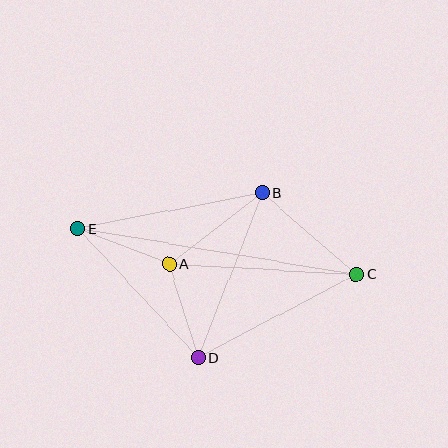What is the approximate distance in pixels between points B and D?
The distance between B and D is approximately 176 pixels.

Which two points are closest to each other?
Points A and E are closest to each other.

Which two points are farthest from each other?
Points C and E are farthest from each other.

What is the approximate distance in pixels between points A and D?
The distance between A and D is approximately 98 pixels.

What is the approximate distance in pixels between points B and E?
The distance between B and E is approximately 188 pixels.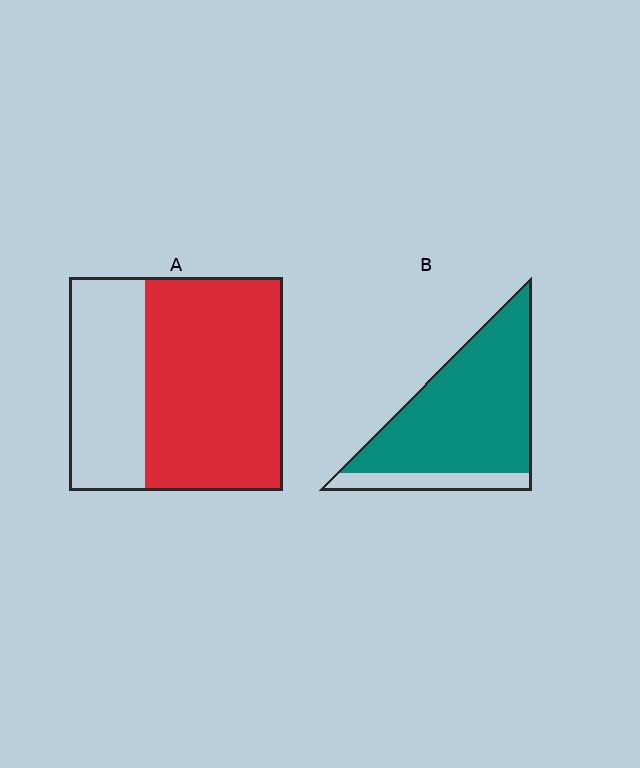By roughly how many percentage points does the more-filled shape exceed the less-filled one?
By roughly 20 percentage points (B over A).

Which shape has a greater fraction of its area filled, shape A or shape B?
Shape B.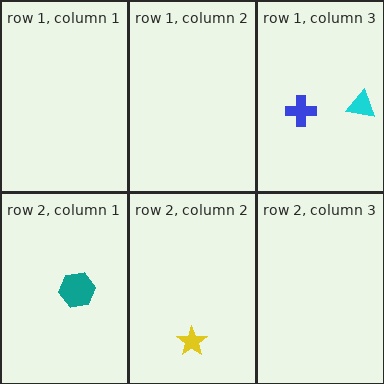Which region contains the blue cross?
The row 1, column 3 region.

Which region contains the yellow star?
The row 2, column 2 region.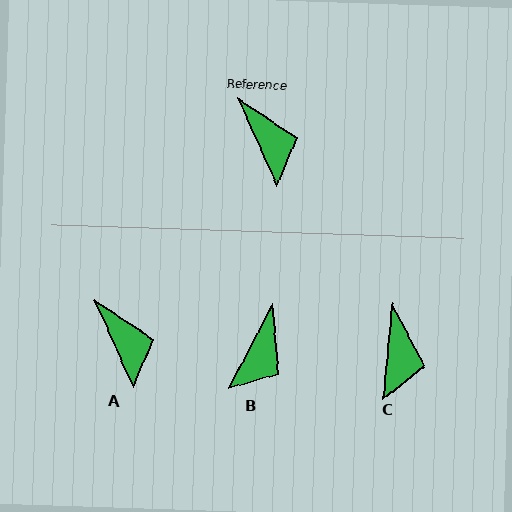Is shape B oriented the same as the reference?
No, it is off by about 52 degrees.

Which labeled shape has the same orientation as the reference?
A.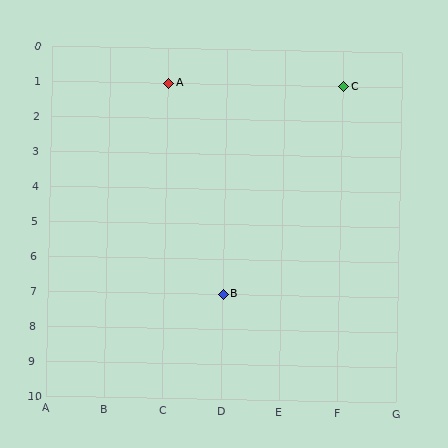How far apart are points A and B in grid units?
Points A and B are 1 column and 6 rows apart (about 6.1 grid units diagonally).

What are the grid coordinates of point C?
Point C is at grid coordinates (F, 1).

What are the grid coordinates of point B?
Point B is at grid coordinates (D, 7).